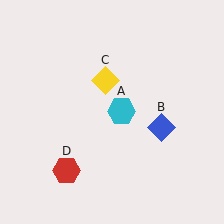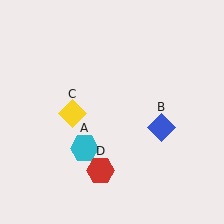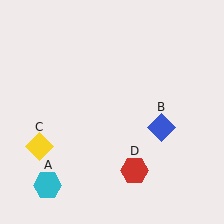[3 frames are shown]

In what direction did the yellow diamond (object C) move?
The yellow diamond (object C) moved down and to the left.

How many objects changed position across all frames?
3 objects changed position: cyan hexagon (object A), yellow diamond (object C), red hexagon (object D).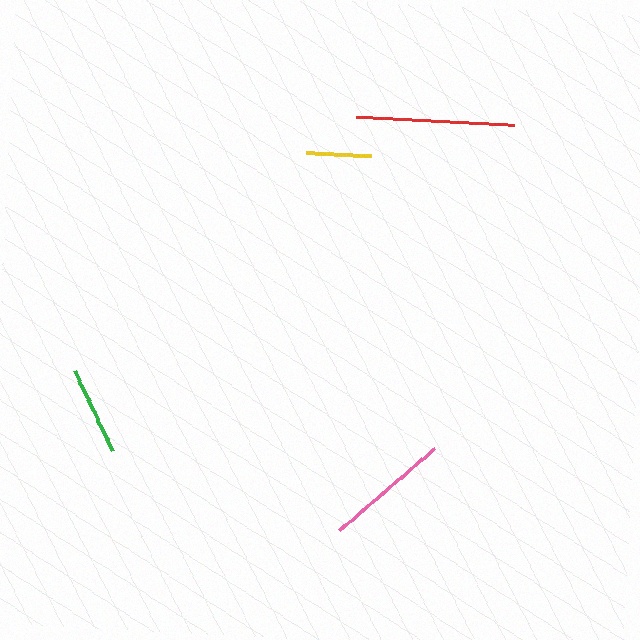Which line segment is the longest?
The red line is the longest at approximately 159 pixels.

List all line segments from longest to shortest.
From longest to shortest: red, pink, green, yellow.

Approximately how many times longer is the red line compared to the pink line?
The red line is approximately 1.3 times the length of the pink line.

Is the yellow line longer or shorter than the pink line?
The pink line is longer than the yellow line.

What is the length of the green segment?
The green segment is approximately 88 pixels long.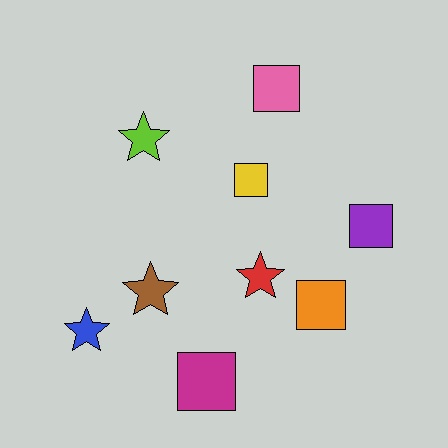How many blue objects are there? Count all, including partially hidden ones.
There is 1 blue object.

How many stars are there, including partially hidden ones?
There are 4 stars.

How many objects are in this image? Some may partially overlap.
There are 9 objects.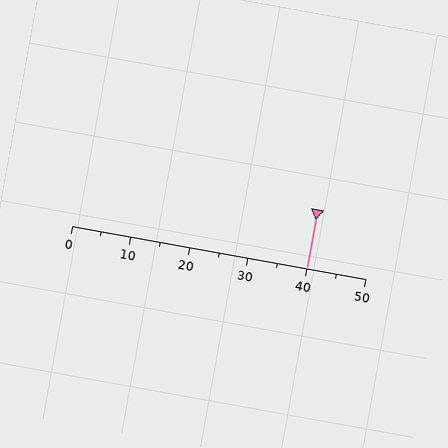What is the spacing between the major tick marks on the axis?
The major ticks are spaced 10 apart.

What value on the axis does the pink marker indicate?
The marker indicates approximately 40.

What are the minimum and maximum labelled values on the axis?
The axis runs from 0 to 50.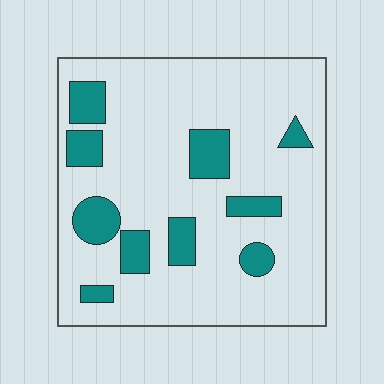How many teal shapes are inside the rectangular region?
10.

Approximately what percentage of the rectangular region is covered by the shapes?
Approximately 20%.